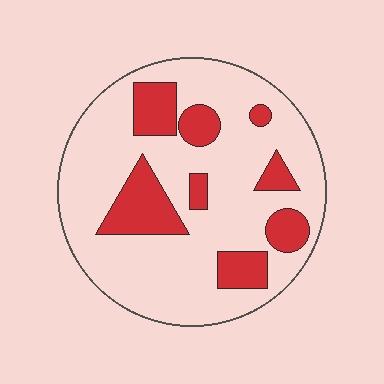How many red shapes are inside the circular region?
8.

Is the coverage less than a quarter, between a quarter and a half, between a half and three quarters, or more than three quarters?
Less than a quarter.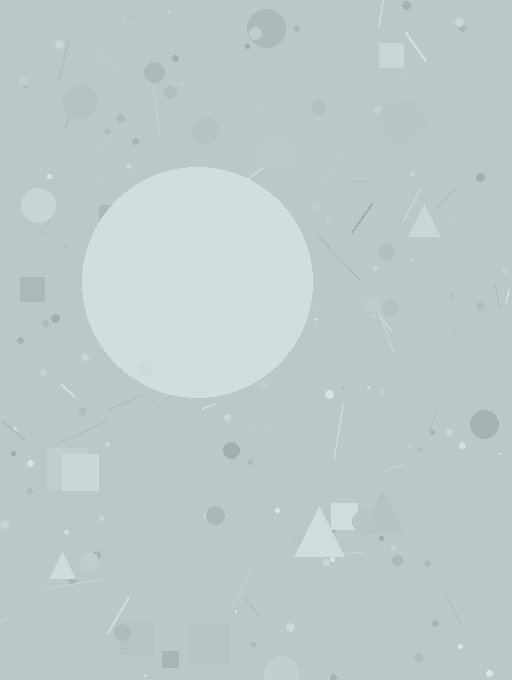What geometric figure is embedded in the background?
A circle is embedded in the background.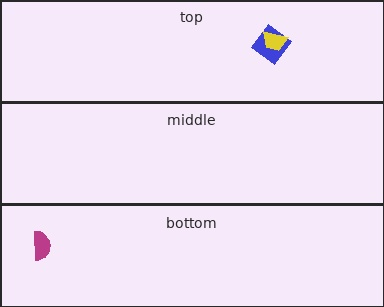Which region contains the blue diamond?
The top region.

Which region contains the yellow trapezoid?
The top region.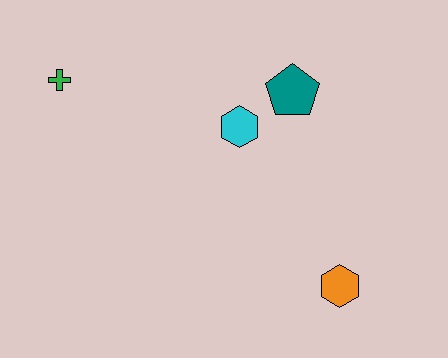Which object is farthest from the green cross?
The orange hexagon is farthest from the green cross.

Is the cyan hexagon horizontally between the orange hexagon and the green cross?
Yes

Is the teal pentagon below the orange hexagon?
No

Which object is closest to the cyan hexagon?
The teal pentagon is closest to the cyan hexagon.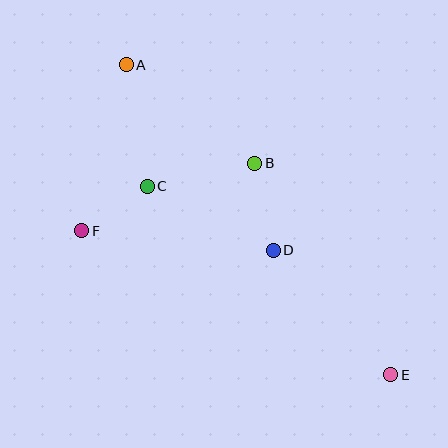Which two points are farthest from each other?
Points A and E are farthest from each other.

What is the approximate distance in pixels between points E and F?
The distance between E and F is approximately 341 pixels.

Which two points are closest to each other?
Points C and F are closest to each other.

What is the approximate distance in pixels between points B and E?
The distance between B and E is approximately 251 pixels.